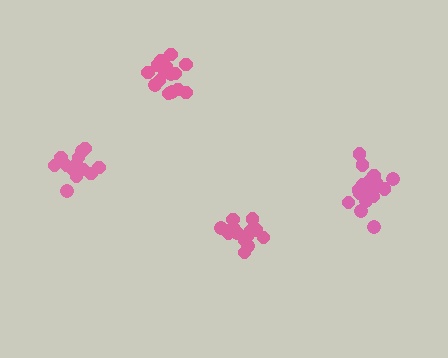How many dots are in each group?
Group 1: 14 dots, Group 2: 14 dots, Group 3: 15 dots, Group 4: 17 dots (60 total).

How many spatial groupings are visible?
There are 4 spatial groupings.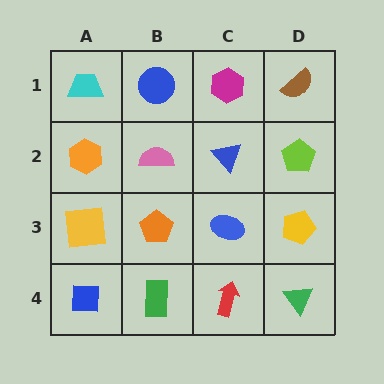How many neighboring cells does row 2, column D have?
3.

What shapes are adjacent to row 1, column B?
A pink semicircle (row 2, column B), a cyan trapezoid (row 1, column A), a magenta hexagon (row 1, column C).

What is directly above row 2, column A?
A cyan trapezoid.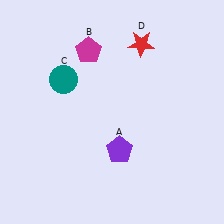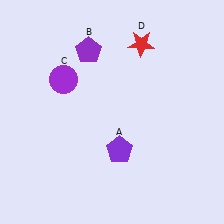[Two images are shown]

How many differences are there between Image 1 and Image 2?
There are 2 differences between the two images.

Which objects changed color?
B changed from magenta to purple. C changed from teal to purple.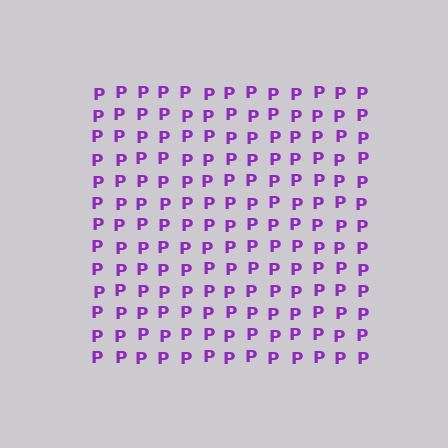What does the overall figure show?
The overall figure shows a square.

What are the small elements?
The small elements are letter P's.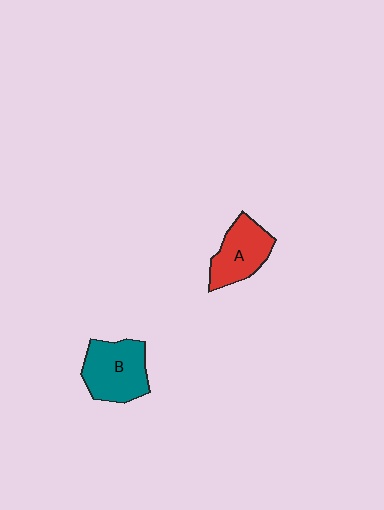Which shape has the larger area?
Shape B (teal).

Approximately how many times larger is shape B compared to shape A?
Approximately 1.2 times.